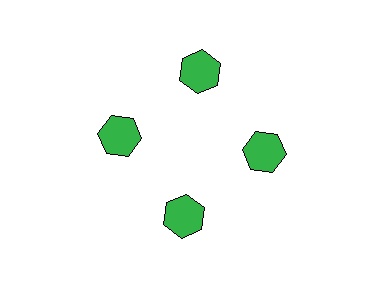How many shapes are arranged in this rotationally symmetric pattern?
There are 4 shapes, arranged in 4 groups of 1.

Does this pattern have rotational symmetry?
Yes, this pattern has 4-fold rotational symmetry. It looks the same after rotating 90 degrees around the center.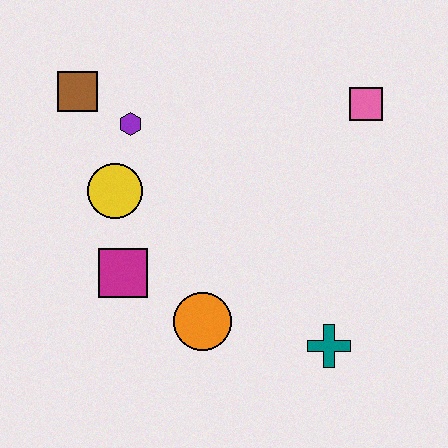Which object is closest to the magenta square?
The yellow circle is closest to the magenta square.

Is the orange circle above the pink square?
No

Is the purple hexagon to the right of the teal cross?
No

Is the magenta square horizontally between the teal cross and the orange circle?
No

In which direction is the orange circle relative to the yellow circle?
The orange circle is below the yellow circle.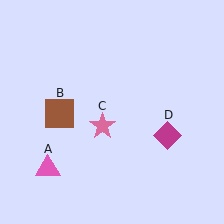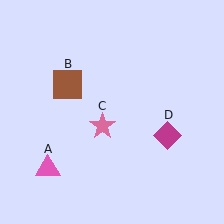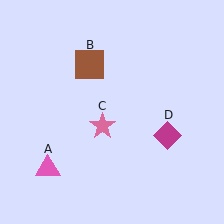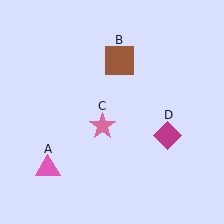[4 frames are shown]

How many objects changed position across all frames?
1 object changed position: brown square (object B).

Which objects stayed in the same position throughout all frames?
Pink triangle (object A) and pink star (object C) and magenta diamond (object D) remained stationary.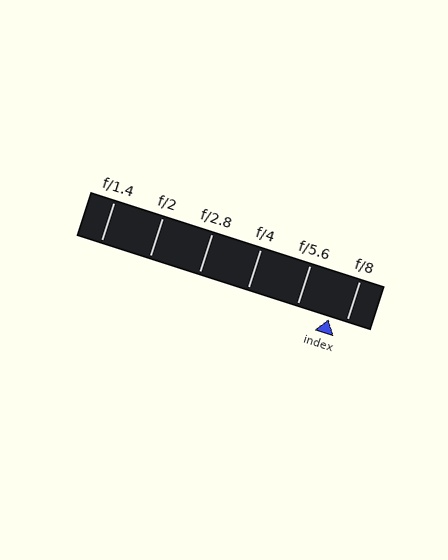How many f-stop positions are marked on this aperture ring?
There are 6 f-stop positions marked.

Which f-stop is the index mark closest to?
The index mark is closest to f/8.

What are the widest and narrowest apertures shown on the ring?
The widest aperture shown is f/1.4 and the narrowest is f/8.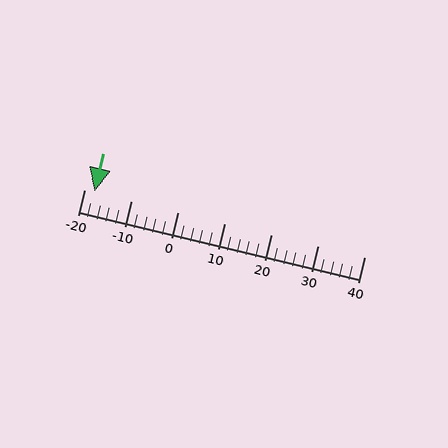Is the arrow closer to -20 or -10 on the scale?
The arrow is closer to -20.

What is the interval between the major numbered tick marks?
The major tick marks are spaced 10 units apart.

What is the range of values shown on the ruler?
The ruler shows values from -20 to 40.